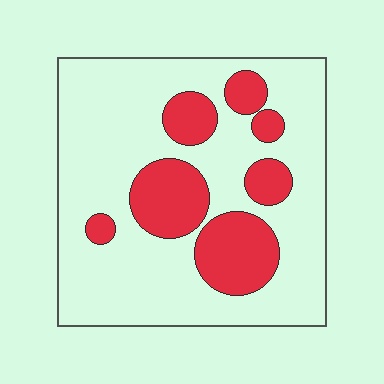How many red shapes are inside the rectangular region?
7.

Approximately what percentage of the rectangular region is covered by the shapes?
Approximately 25%.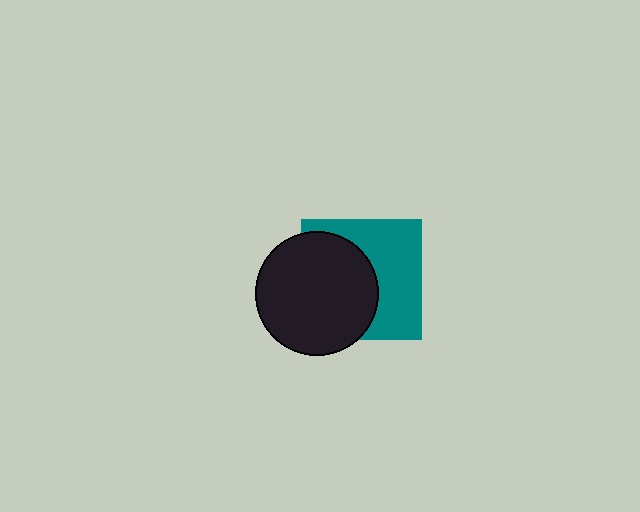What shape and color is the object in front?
The object in front is a black circle.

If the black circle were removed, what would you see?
You would see the complete teal square.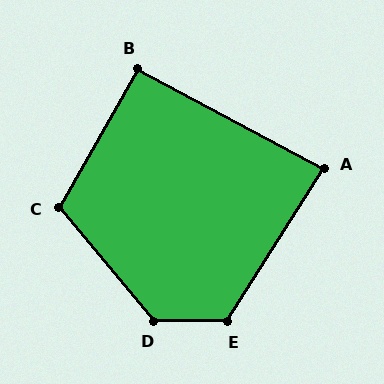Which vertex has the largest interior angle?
D, at approximately 131 degrees.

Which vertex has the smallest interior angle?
A, at approximately 86 degrees.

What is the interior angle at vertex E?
Approximately 122 degrees (obtuse).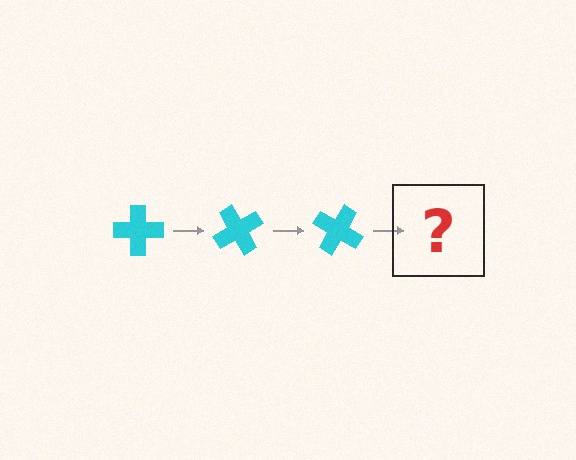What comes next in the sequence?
The next element should be a cyan cross rotated 180 degrees.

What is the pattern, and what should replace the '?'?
The pattern is that the cross rotates 60 degrees each step. The '?' should be a cyan cross rotated 180 degrees.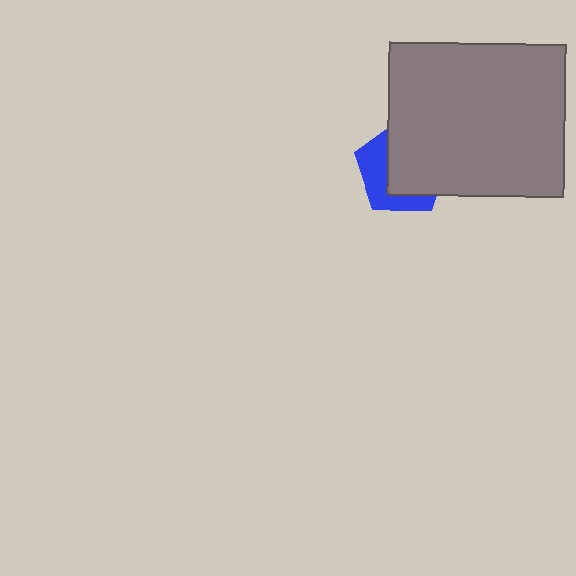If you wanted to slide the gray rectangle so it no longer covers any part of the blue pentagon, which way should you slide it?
Slide it toward the upper-right — that is the most direct way to separate the two shapes.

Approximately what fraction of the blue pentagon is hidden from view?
Roughly 59% of the blue pentagon is hidden behind the gray rectangle.